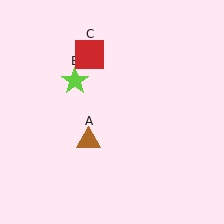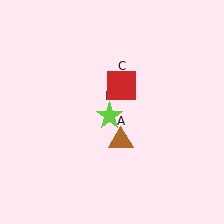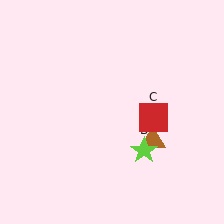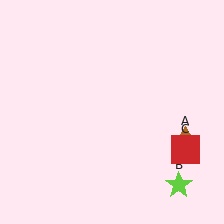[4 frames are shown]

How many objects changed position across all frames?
3 objects changed position: brown triangle (object A), lime star (object B), red square (object C).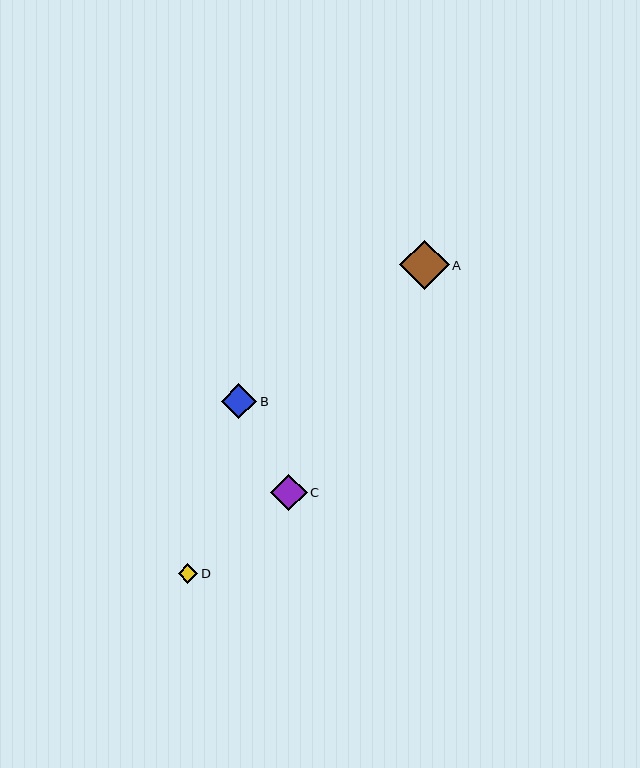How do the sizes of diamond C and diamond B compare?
Diamond C and diamond B are approximately the same size.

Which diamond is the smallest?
Diamond D is the smallest with a size of approximately 20 pixels.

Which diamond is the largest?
Diamond A is the largest with a size of approximately 50 pixels.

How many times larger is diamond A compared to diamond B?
Diamond A is approximately 1.4 times the size of diamond B.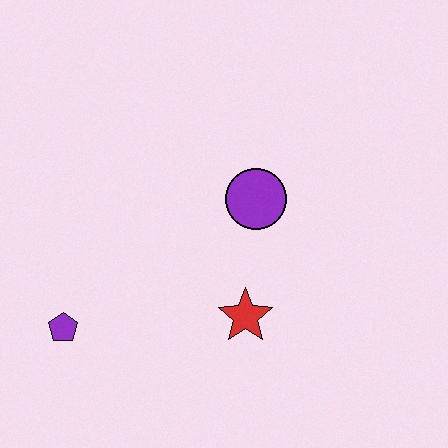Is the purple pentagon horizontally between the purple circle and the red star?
No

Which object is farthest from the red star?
The purple pentagon is farthest from the red star.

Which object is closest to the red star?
The purple circle is closest to the red star.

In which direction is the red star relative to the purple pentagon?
The red star is to the right of the purple pentagon.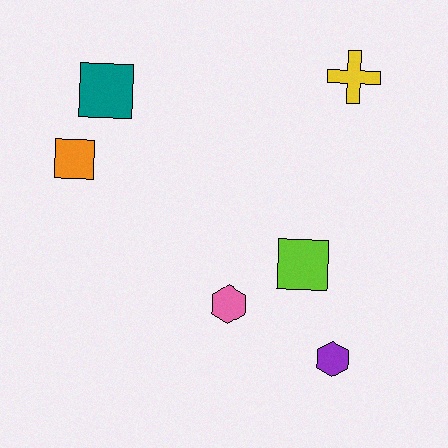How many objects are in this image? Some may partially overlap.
There are 6 objects.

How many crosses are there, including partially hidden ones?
There is 1 cross.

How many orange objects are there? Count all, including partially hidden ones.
There is 1 orange object.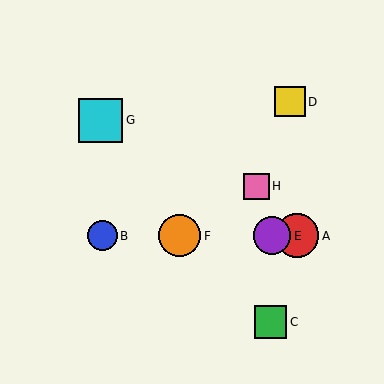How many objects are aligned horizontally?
4 objects (A, B, E, F) are aligned horizontally.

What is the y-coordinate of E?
Object E is at y≈236.